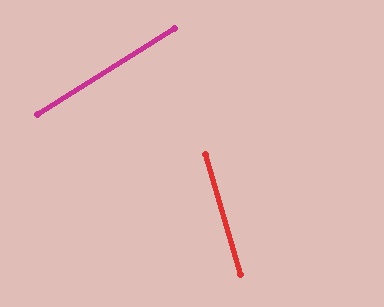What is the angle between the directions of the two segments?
Approximately 74 degrees.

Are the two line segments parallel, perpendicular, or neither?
Neither parallel nor perpendicular — they differ by about 74°.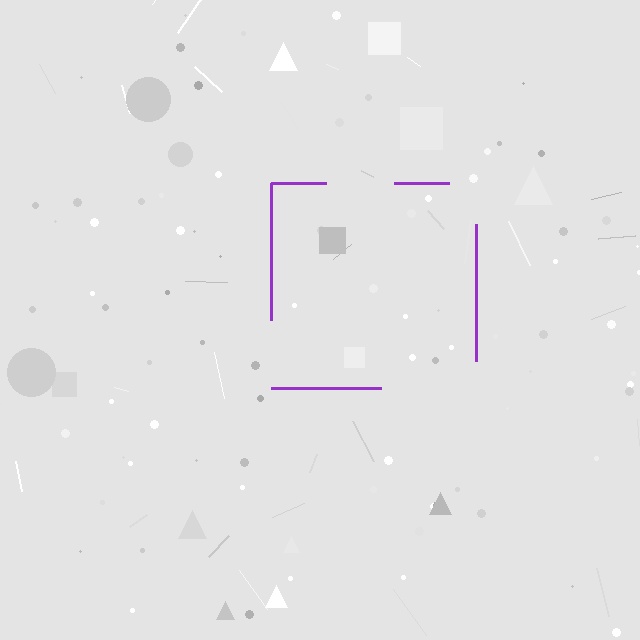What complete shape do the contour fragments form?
The contour fragments form a square.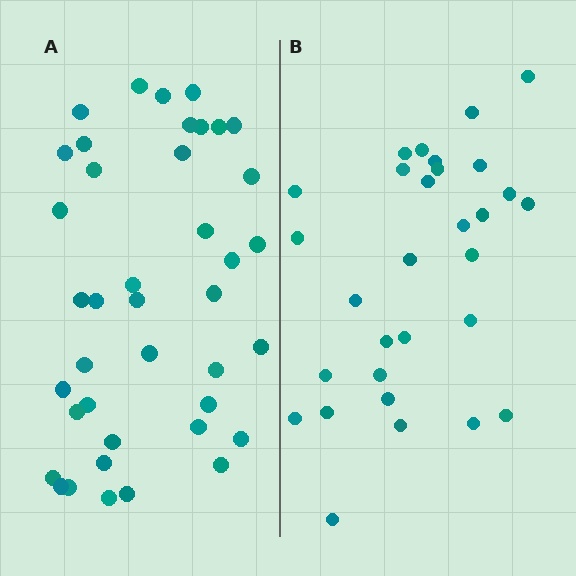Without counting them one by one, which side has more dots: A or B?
Region A (the left region) has more dots.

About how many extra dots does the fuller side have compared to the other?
Region A has roughly 10 or so more dots than region B.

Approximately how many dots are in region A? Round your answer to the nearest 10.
About 40 dots.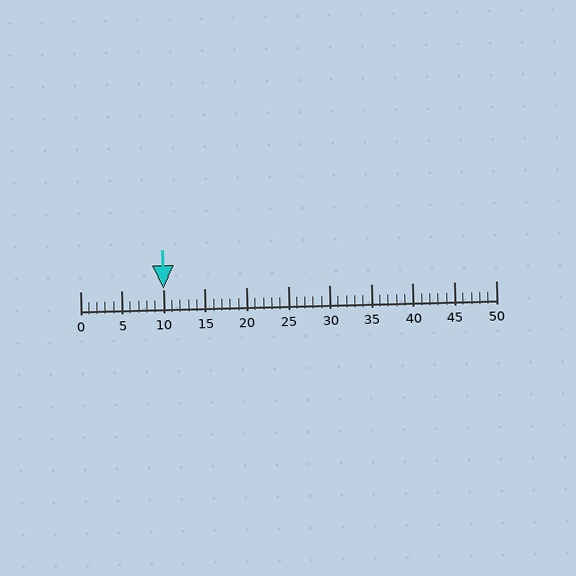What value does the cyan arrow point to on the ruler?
The cyan arrow points to approximately 10.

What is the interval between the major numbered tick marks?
The major tick marks are spaced 5 units apart.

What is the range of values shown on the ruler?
The ruler shows values from 0 to 50.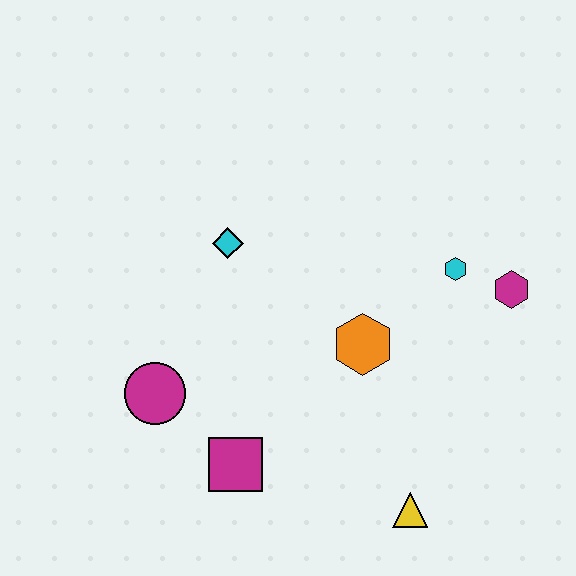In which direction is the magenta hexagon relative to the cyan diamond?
The magenta hexagon is to the right of the cyan diamond.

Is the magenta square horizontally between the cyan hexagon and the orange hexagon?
No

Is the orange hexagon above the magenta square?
Yes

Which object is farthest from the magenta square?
The magenta hexagon is farthest from the magenta square.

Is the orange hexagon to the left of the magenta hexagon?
Yes